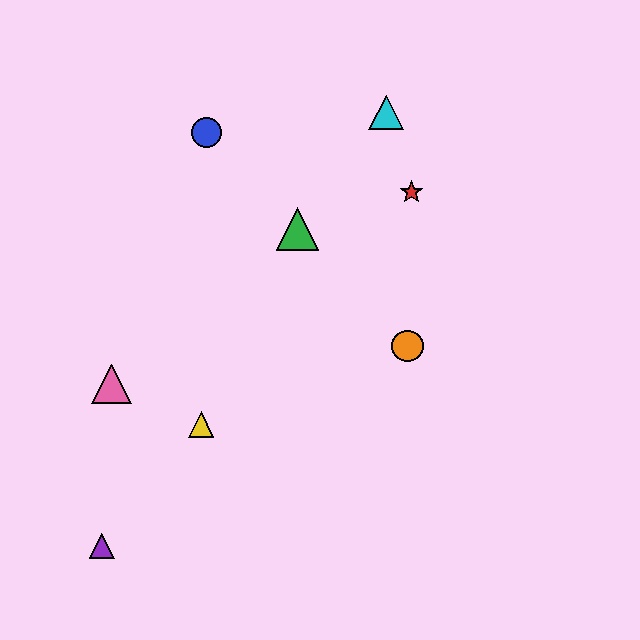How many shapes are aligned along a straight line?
3 shapes (the blue circle, the green triangle, the orange circle) are aligned along a straight line.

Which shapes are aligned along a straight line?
The blue circle, the green triangle, the orange circle are aligned along a straight line.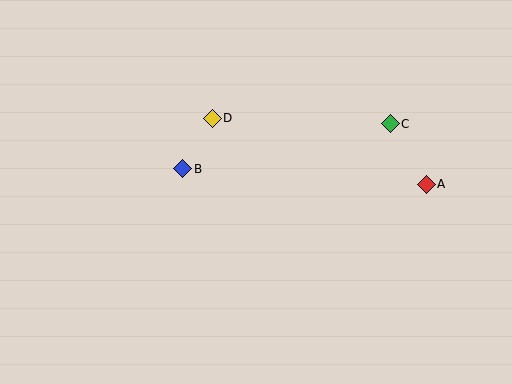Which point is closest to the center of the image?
Point B at (183, 169) is closest to the center.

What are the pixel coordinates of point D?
Point D is at (212, 118).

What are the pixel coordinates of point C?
Point C is at (390, 124).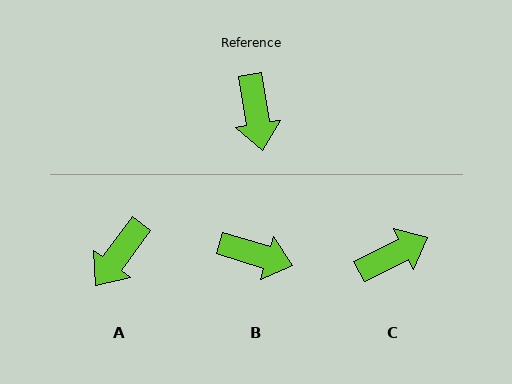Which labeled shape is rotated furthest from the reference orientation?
C, about 107 degrees away.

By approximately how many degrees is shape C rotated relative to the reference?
Approximately 107 degrees counter-clockwise.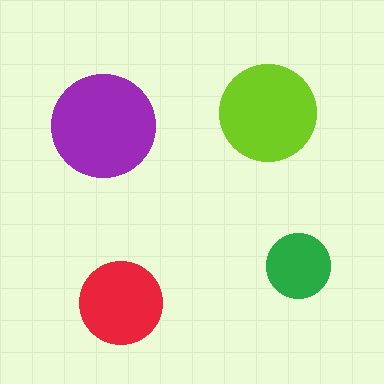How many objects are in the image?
There are 4 objects in the image.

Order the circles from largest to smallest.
the purple one, the lime one, the red one, the green one.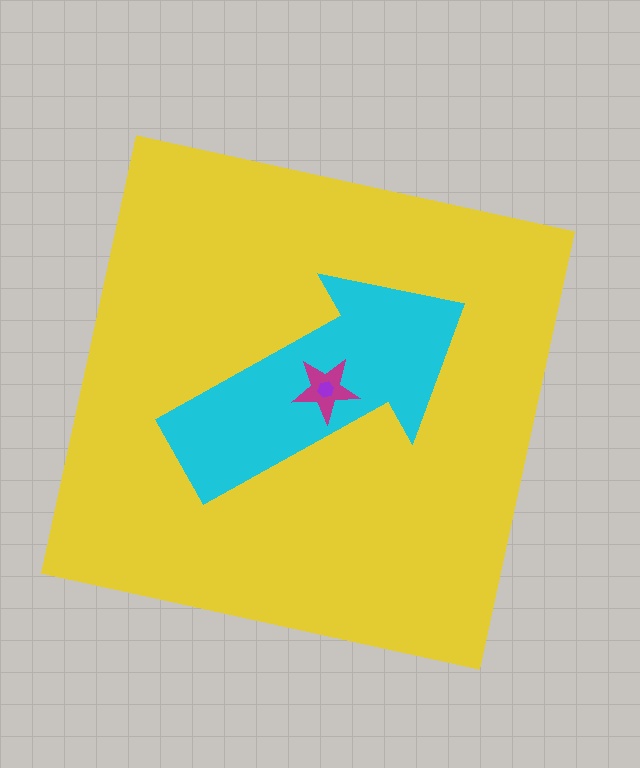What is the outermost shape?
The yellow square.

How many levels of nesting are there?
4.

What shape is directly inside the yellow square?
The cyan arrow.